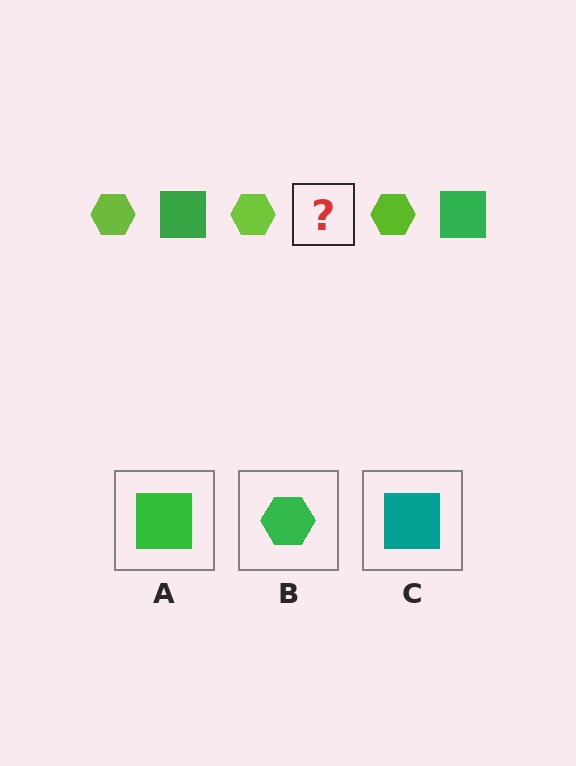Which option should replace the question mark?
Option A.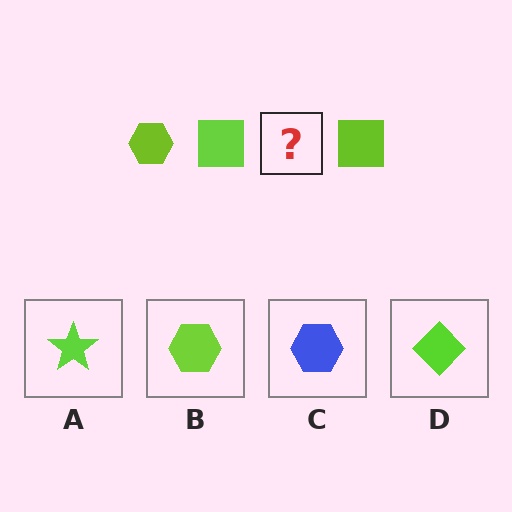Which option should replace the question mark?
Option B.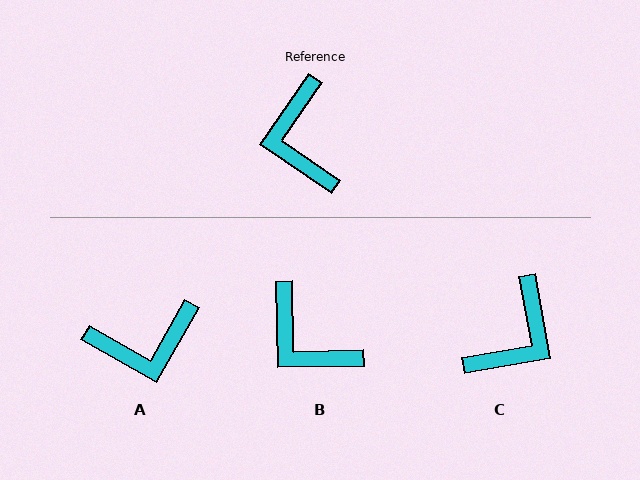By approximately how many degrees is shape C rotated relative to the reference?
Approximately 134 degrees counter-clockwise.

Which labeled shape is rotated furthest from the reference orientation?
C, about 134 degrees away.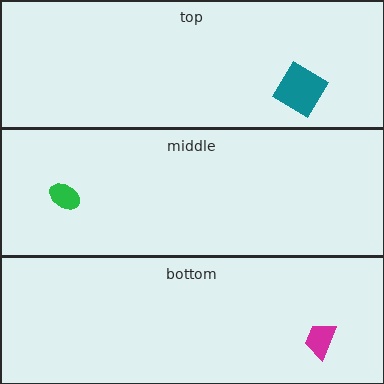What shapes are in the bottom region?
The magenta trapezoid.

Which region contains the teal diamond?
The top region.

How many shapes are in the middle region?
1.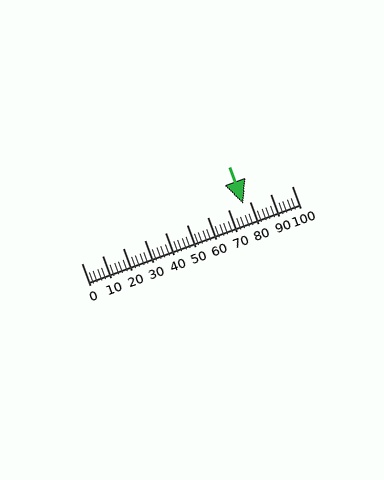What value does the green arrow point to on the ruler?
The green arrow points to approximately 77.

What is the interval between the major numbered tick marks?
The major tick marks are spaced 10 units apart.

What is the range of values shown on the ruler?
The ruler shows values from 0 to 100.